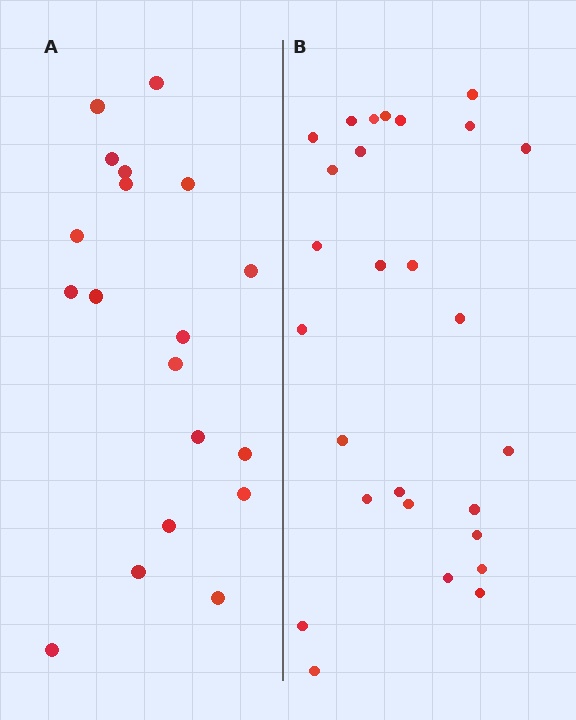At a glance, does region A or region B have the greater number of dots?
Region B (the right region) has more dots.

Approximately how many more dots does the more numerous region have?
Region B has roughly 8 or so more dots than region A.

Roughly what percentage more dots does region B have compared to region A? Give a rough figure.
About 40% more.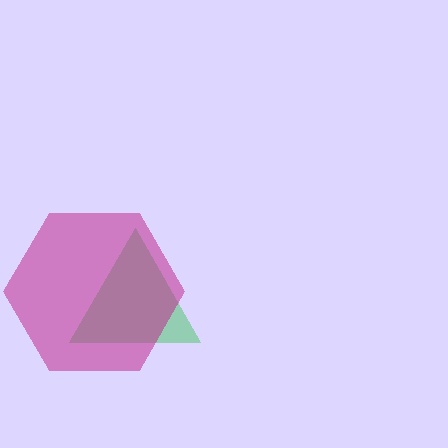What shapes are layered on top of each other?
The layered shapes are: a green triangle, a magenta hexagon.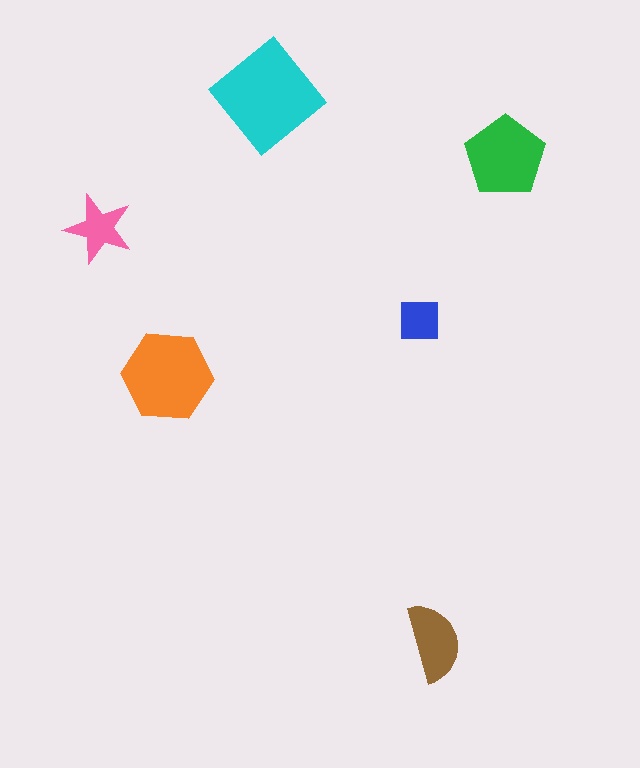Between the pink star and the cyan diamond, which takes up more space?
The cyan diamond.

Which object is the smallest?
The blue square.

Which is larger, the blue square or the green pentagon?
The green pentagon.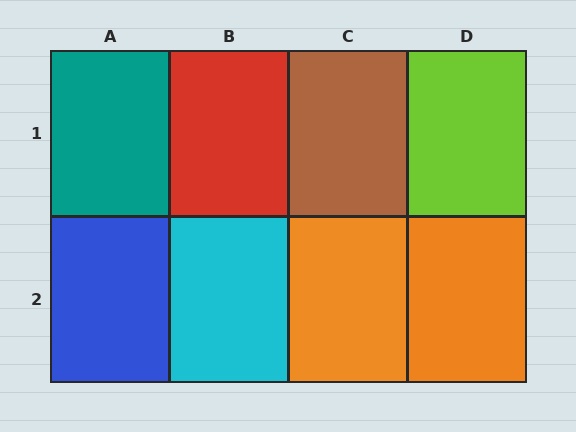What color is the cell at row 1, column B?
Red.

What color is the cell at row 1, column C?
Brown.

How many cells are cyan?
1 cell is cyan.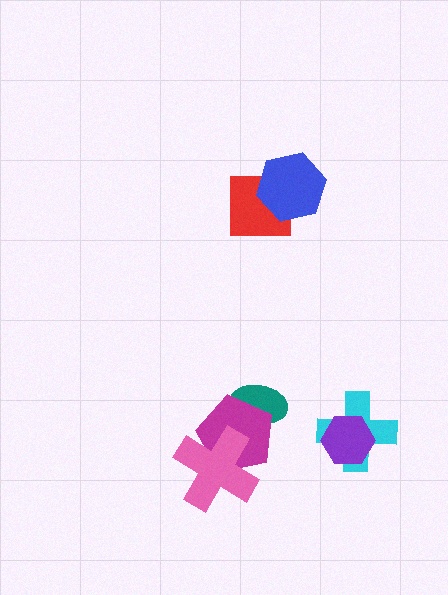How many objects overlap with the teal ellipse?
1 object overlaps with the teal ellipse.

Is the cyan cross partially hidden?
Yes, it is partially covered by another shape.